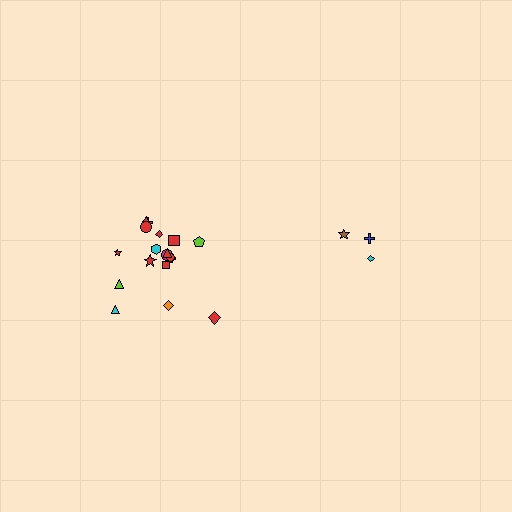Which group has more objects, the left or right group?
The left group.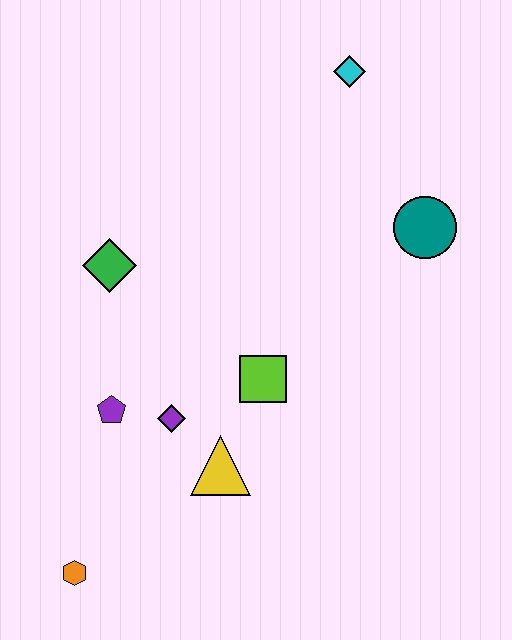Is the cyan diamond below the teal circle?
No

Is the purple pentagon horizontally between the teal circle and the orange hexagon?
Yes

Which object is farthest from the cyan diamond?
The orange hexagon is farthest from the cyan diamond.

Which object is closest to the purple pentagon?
The purple diamond is closest to the purple pentagon.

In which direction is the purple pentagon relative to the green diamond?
The purple pentagon is below the green diamond.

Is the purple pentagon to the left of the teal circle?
Yes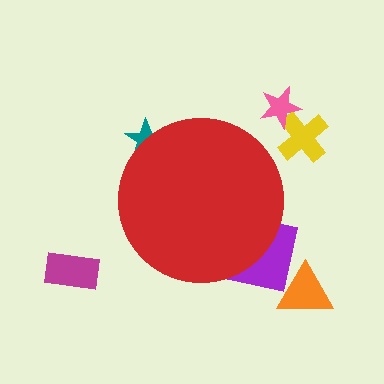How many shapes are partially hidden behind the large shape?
2 shapes are partially hidden.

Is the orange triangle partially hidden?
No, the orange triangle is fully visible.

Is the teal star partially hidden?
Yes, the teal star is partially hidden behind the red circle.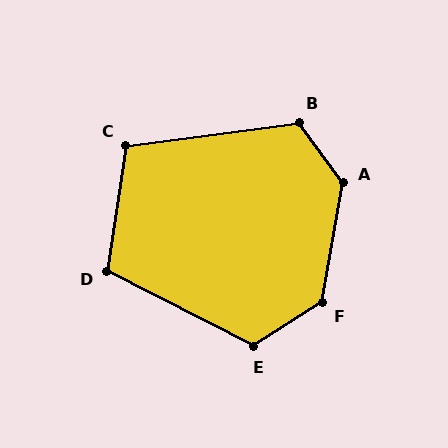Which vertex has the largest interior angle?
A, at approximately 134 degrees.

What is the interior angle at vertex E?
Approximately 120 degrees (obtuse).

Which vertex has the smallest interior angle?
C, at approximately 106 degrees.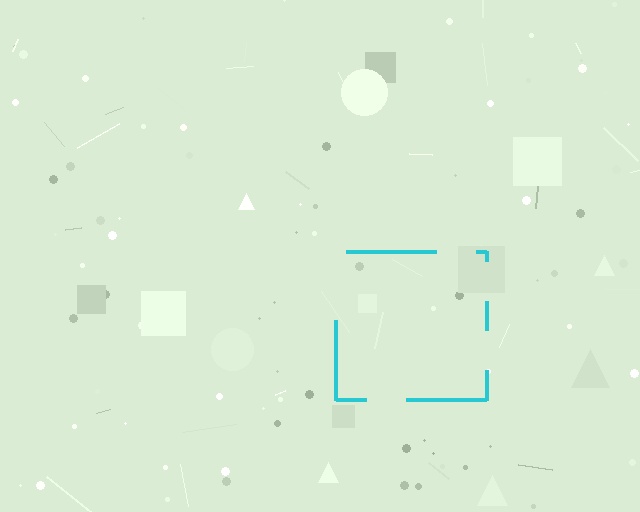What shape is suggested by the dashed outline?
The dashed outline suggests a square.